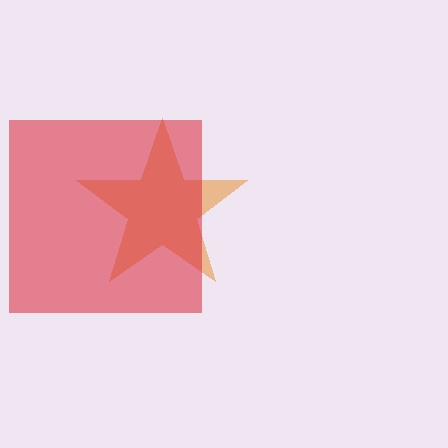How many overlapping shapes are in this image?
There are 2 overlapping shapes in the image.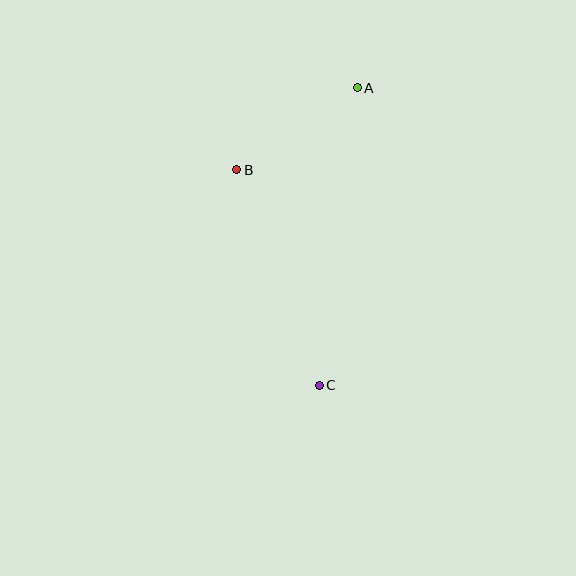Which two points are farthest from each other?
Points A and C are farthest from each other.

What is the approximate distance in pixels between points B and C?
The distance between B and C is approximately 231 pixels.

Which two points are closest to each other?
Points A and B are closest to each other.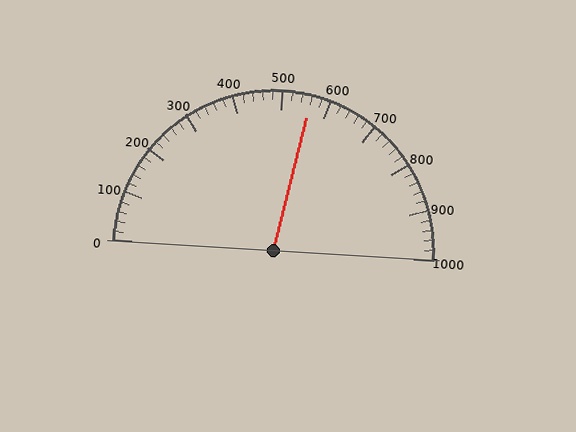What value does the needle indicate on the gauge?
The needle indicates approximately 560.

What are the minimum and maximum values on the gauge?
The gauge ranges from 0 to 1000.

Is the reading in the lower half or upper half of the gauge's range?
The reading is in the upper half of the range (0 to 1000).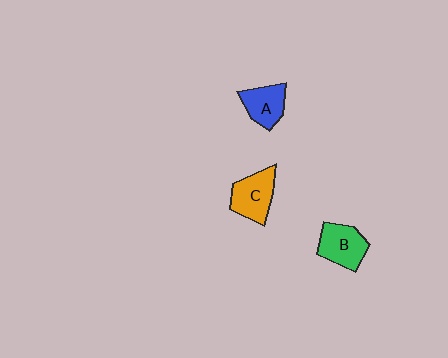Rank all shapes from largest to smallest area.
From largest to smallest: C (orange), B (green), A (blue).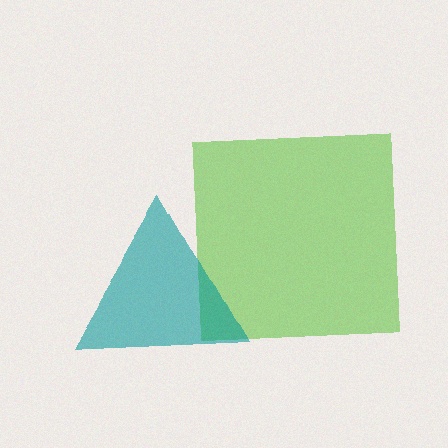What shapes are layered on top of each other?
The layered shapes are: a lime square, a teal triangle.